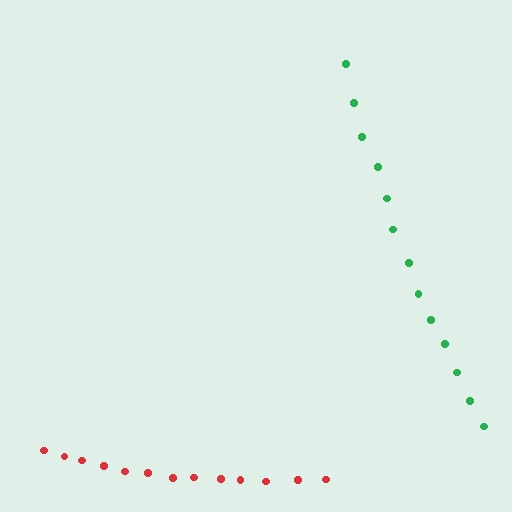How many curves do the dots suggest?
There are 2 distinct paths.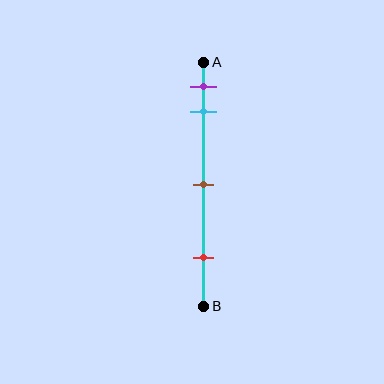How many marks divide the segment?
There are 4 marks dividing the segment.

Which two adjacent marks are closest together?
The purple and cyan marks are the closest adjacent pair.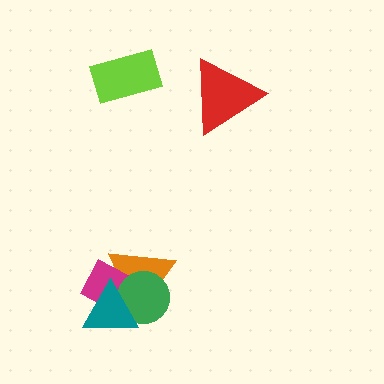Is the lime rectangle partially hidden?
No, no other shape covers it.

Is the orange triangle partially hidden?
Yes, it is partially covered by another shape.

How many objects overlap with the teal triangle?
3 objects overlap with the teal triangle.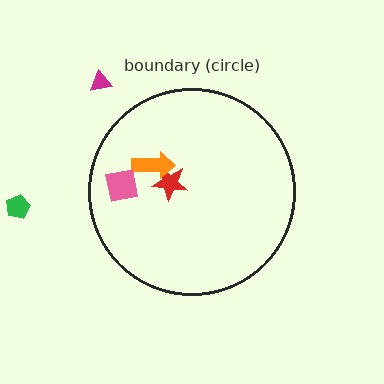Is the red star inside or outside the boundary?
Inside.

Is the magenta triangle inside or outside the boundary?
Outside.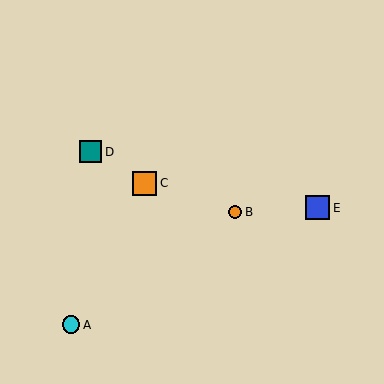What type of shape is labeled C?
Shape C is an orange square.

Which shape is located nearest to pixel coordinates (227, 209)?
The orange circle (labeled B) at (235, 212) is nearest to that location.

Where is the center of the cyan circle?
The center of the cyan circle is at (71, 325).